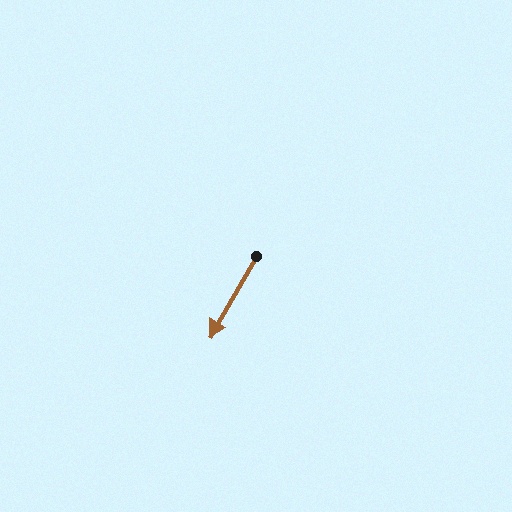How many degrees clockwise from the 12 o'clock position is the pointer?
Approximately 210 degrees.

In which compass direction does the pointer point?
Southwest.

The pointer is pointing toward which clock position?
Roughly 7 o'clock.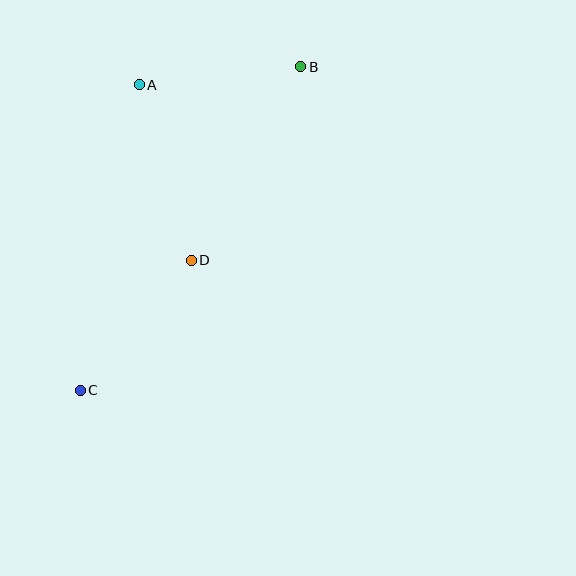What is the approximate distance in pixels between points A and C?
The distance between A and C is approximately 312 pixels.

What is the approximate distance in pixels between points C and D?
The distance between C and D is approximately 171 pixels.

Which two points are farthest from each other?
Points B and C are farthest from each other.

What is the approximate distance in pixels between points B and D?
The distance between B and D is approximately 222 pixels.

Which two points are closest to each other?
Points A and B are closest to each other.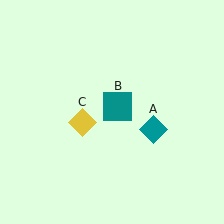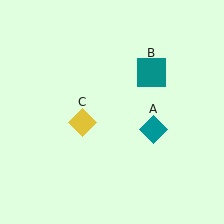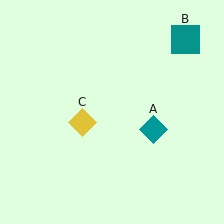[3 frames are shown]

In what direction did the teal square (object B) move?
The teal square (object B) moved up and to the right.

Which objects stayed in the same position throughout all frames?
Teal diamond (object A) and yellow diamond (object C) remained stationary.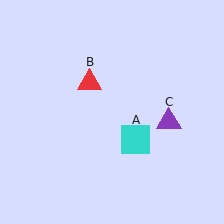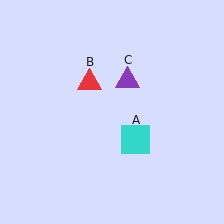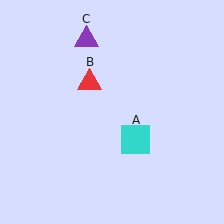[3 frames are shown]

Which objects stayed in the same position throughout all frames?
Cyan square (object A) and red triangle (object B) remained stationary.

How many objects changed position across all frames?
1 object changed position: purple triangle (object C).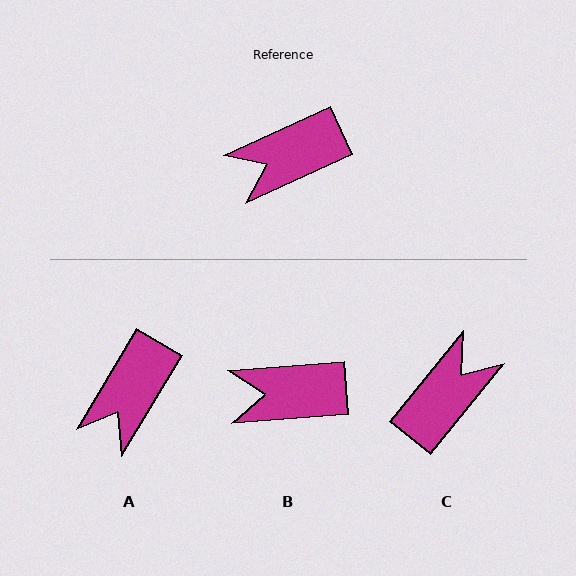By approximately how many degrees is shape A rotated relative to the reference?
Approximately 35 degrees counter-clockwise.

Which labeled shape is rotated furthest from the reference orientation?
C, about 154 degrees away.